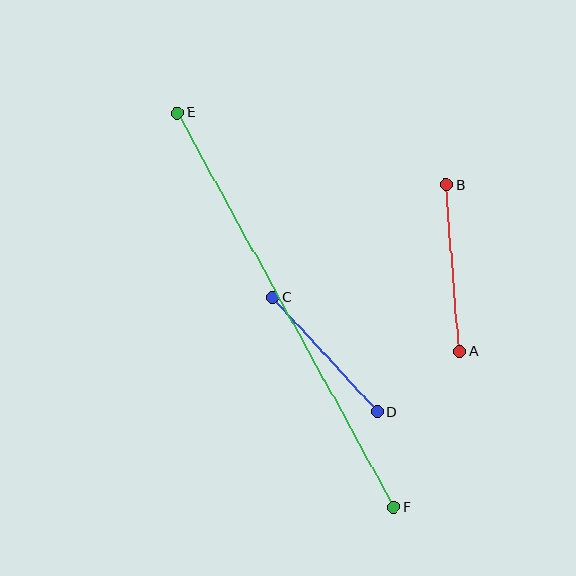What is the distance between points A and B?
The distance is approximately 167 pixels.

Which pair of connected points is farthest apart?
Points E and F are farthest apart.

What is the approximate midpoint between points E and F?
The midpoint is at approximately (285, 310) pixels.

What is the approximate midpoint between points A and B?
The midpoint is at approximately (453, 268) pixels.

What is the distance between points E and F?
The distance is approximately 450 pixels.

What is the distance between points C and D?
The distance is approximately 154 pixels.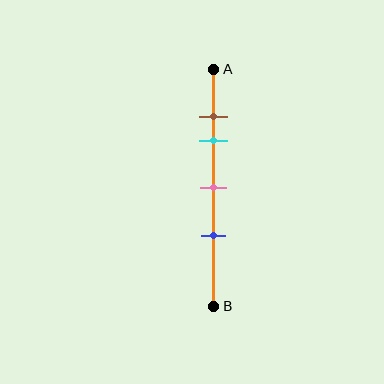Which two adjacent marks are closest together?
The brown and cyan marks are the closest adjacent pair.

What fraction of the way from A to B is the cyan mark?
The cyan mark is approximately 30% (0.3) of the way from A to B.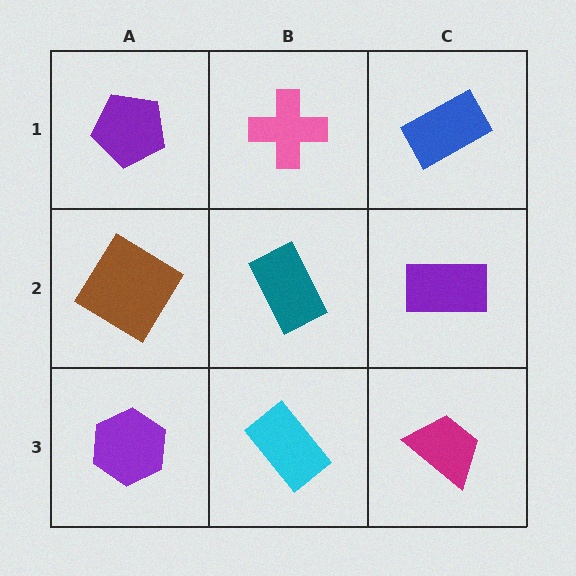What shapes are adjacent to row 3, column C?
A purple rectangle (row 2, column C), a cyan rectangle (row 3, column B).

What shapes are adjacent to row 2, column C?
A blue rectangle (row 1, column C), a magenta trapezoid (row 3, column C), a teal rectangle (row 2, column B).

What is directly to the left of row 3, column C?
A cyan rectangle.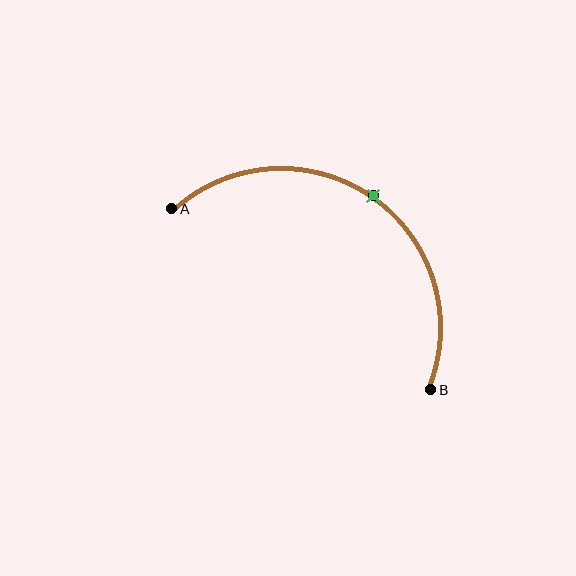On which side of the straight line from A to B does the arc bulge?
The arc bulges above and to the right of the straight line connecting A and B.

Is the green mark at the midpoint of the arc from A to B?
Yes. The green mark lies on the arc at equal arc-length from both A and B — it is the arc midpoint.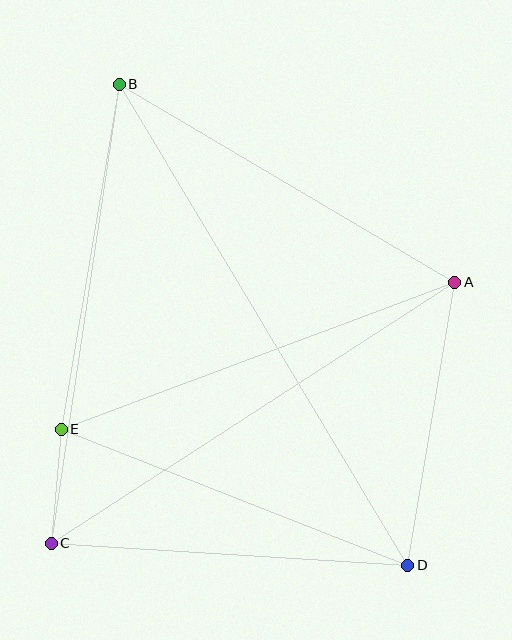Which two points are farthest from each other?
Points B and D are farthest from each other.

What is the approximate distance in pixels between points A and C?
The distance between A and C is approximately 481 pixels.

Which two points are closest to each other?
Points C and E are closest to each other.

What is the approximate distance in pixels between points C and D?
The distance between C and D is approximately 357 pixels.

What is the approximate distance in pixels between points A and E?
The distance between A and E is approximately 420 pixels.